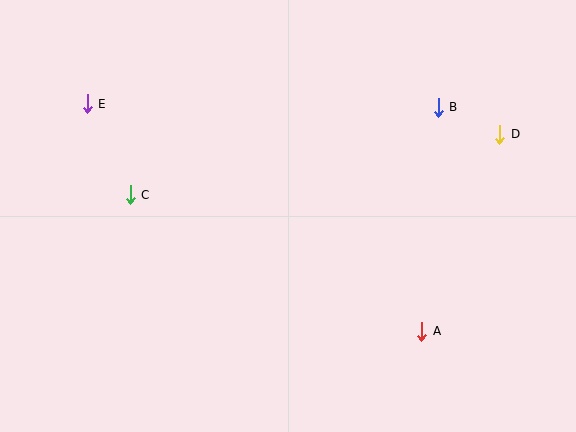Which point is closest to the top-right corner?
Point D is closest to the top-right corner.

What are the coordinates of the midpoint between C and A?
The midpoint between C and A is at (276, 263).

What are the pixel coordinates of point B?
Point B is at (438, 107).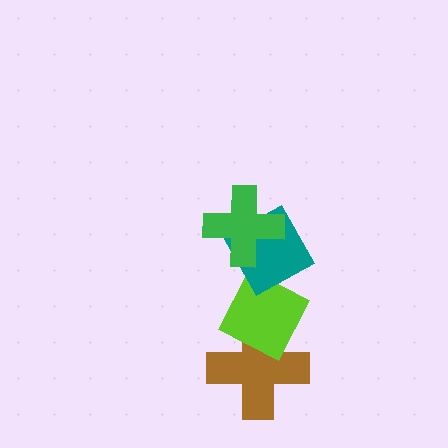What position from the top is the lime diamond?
The lime diamond is 3rd from the top.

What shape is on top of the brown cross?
The lime diamond is on top of the brown cross.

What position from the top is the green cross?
The green cross is 1st from the top.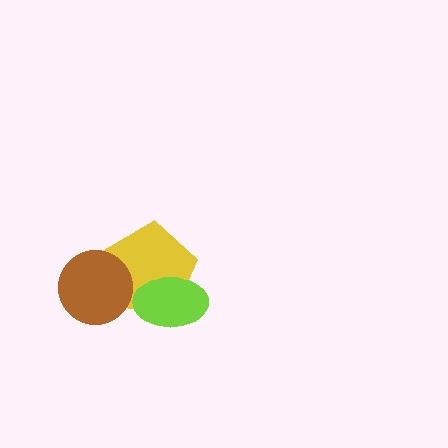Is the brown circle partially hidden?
No, no other shape covers it.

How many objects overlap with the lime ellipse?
1 object overlaps with the lime ellipse.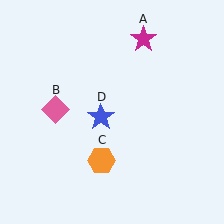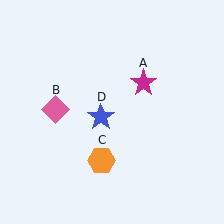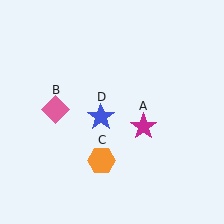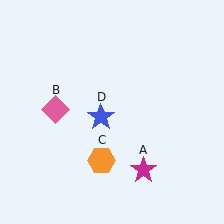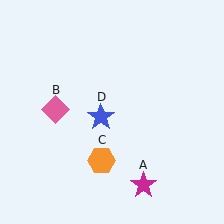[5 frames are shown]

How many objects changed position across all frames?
1 object changed position: magenta star (object A).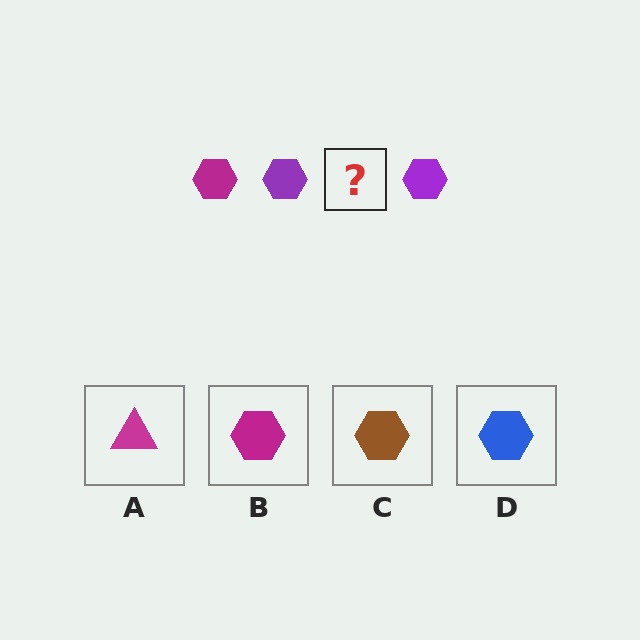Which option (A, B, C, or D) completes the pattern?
B.